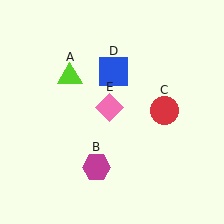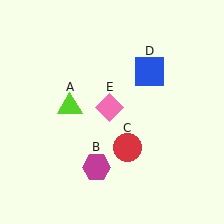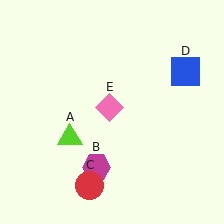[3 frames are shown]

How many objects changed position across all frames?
3 objects changed position: lime triangle (object A), red circle (object C), blue square (object D).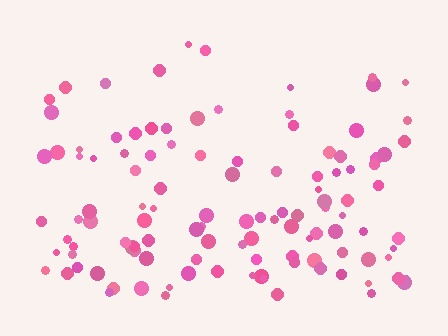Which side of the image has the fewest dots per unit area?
The top.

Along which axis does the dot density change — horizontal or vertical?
Vertical.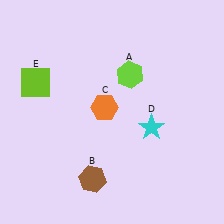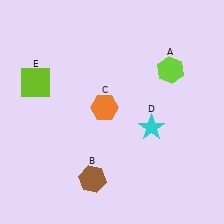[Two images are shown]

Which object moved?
The lime hexagon (A) moved right.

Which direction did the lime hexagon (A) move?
The lime hexagon (A) moved right.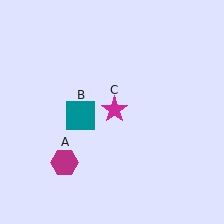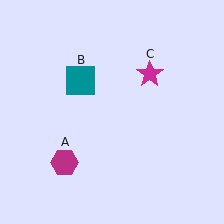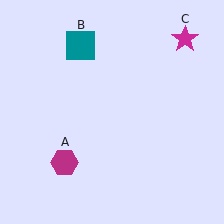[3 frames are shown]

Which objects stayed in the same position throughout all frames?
Magenta hexagon (object A) remained stationary.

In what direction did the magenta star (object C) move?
The magenta star (object C) moved up and to the right.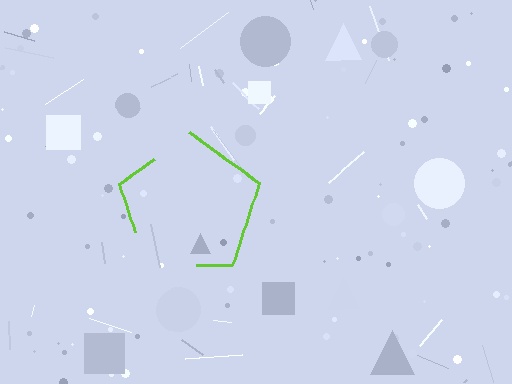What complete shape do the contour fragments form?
The contour fragments form a pentagon.